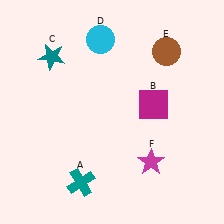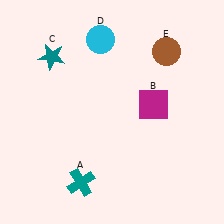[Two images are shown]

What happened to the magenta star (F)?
The magenta star (F) was removed in Image 2. It was in the bottom-right area of Image 1.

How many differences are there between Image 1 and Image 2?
There is 1 difference between the two images.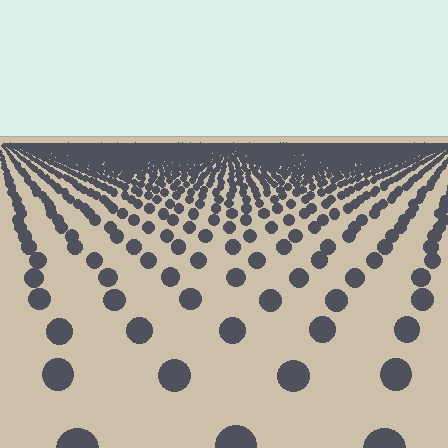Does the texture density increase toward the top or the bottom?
Density increases toward the top.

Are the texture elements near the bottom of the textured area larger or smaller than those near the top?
Larger. Near the bottom, elements are closer to the viewer and appear at a bigger on-screen size.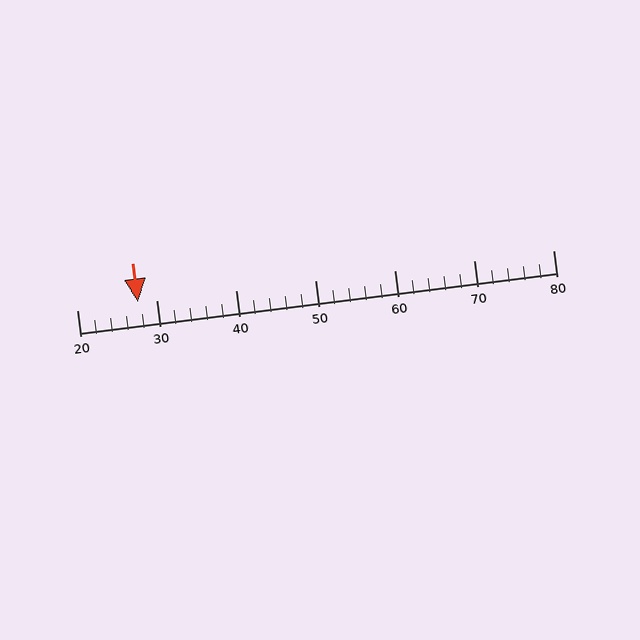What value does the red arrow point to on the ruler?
The red arrow points to approximately 28.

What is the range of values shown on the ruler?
The ruler shows values from 20 to 80.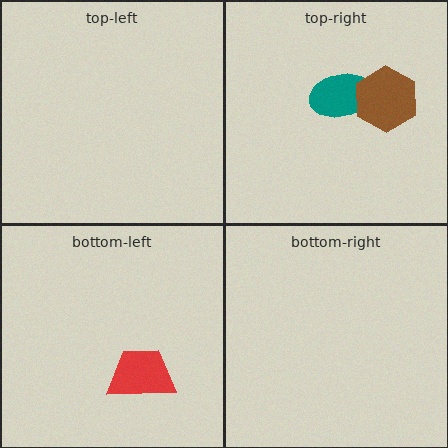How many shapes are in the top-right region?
2.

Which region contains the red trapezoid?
The bottom-left region.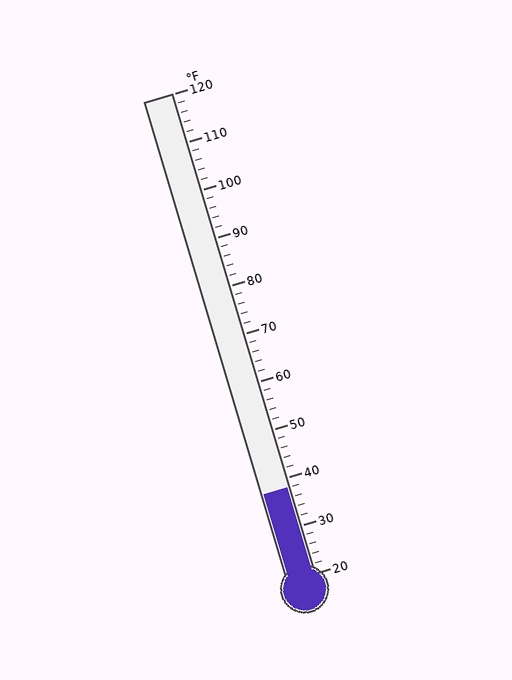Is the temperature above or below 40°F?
The temperature is below 40°F.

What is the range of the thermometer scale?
The thermometer scale ranges from 20°F to 120°F.